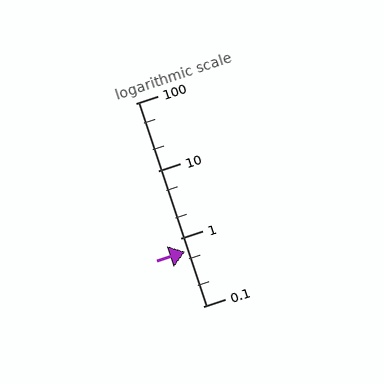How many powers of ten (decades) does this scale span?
The scale spans 3 decades, from 0.1 to 100.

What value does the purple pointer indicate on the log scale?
The pointer indicates approximately 0.63.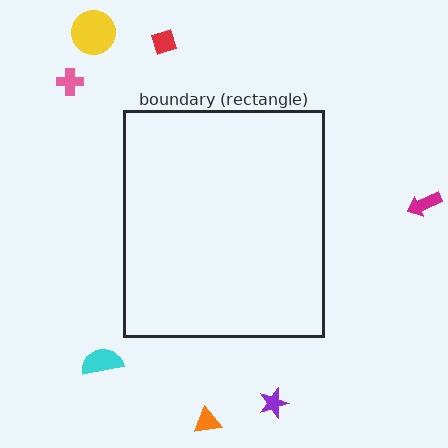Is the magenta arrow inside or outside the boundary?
Outside.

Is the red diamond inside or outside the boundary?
Outside.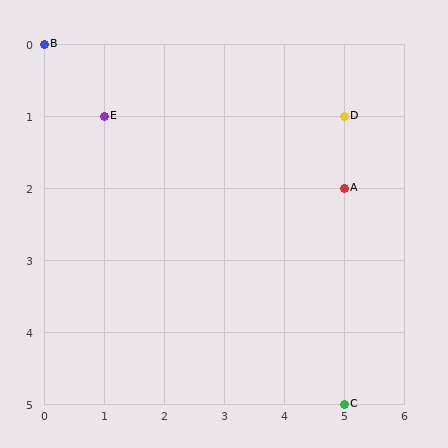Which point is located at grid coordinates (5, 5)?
Point C is at (5, 5).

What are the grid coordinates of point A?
Point A is at grid coordinates (5, 2).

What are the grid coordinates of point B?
Point B is at grid coordinates (0, 0).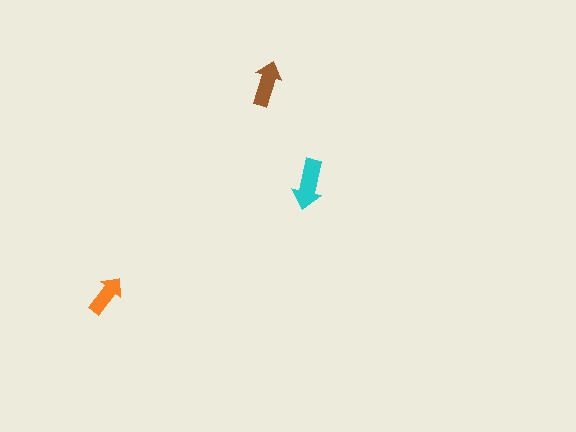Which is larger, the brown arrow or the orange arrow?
The brown one.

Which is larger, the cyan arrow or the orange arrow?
The cyan one.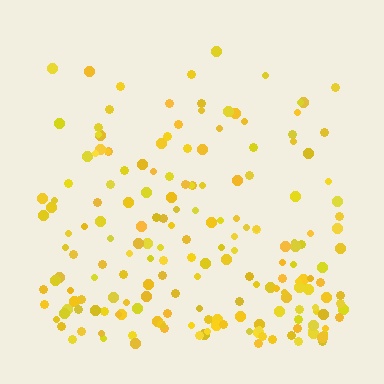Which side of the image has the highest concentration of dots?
The bottom.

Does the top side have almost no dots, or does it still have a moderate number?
Still a moderate number, just noticeably fewer than the bottom.